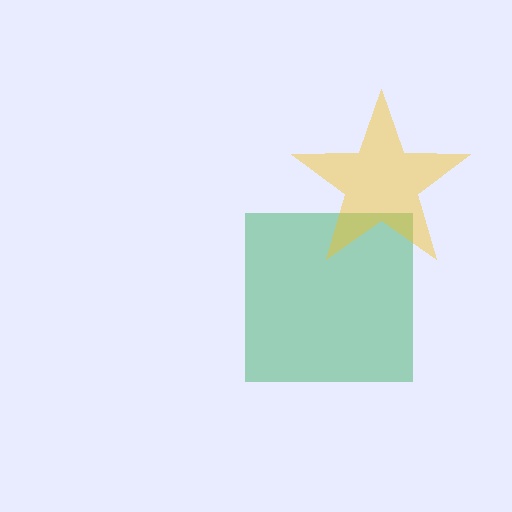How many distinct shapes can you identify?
There are 2 distinct shapes: a green square, a yellow star.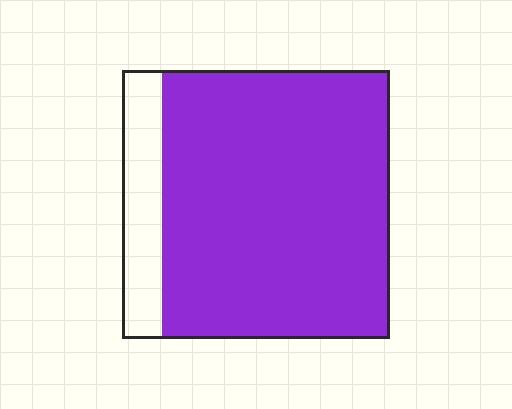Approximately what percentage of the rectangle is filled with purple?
Approximately 85%.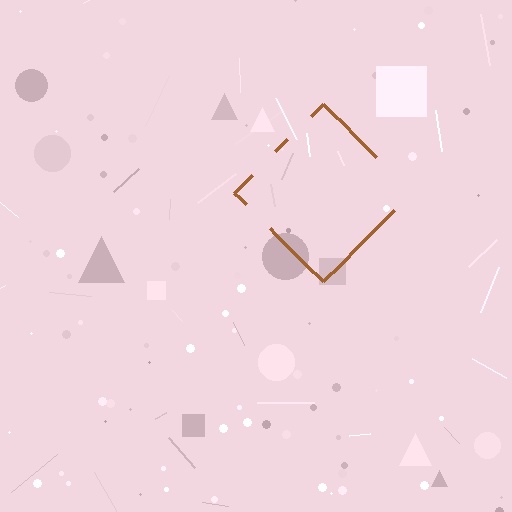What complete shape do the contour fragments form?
The contour fragments form a diamond.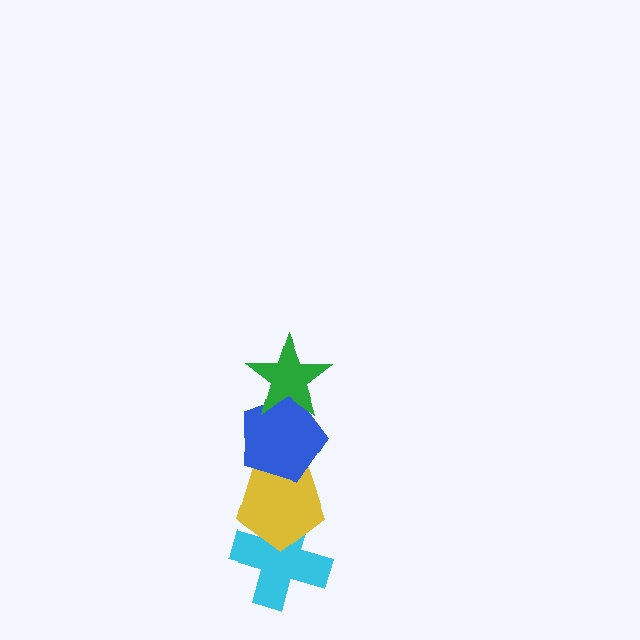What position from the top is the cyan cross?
The cyan cross is 4th from the top.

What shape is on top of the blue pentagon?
The green star is on top of the blue pentagon.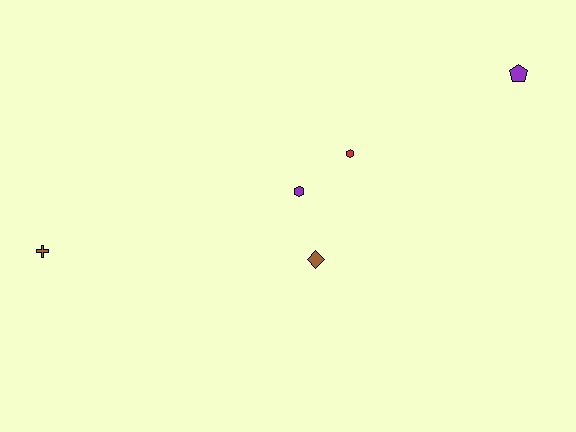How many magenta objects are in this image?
There are no magenta objects.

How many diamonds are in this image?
There is 1 diamond.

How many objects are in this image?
There are 5 objects.